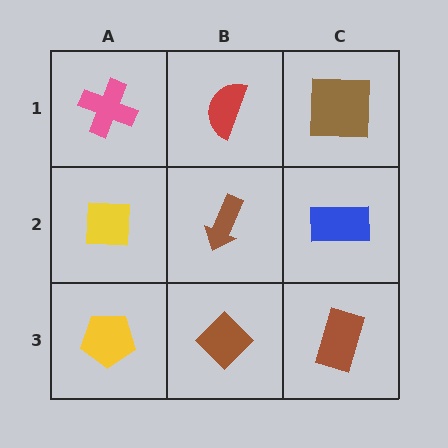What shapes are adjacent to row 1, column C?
A blue rectangle (row 2, column C), a red semicircle (row 1, column B).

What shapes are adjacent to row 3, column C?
A blue rectangle (row 2, column C), a brown diamond (row 3, column B).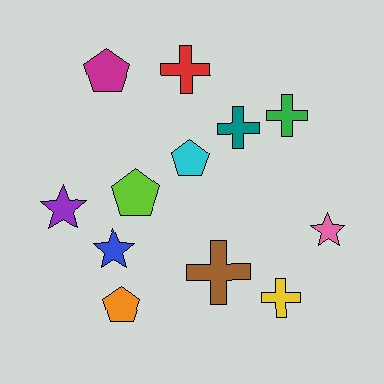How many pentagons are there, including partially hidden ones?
There are 4 pentagons.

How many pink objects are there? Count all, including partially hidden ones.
There is 1 pink object.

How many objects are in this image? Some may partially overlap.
There are 12 objects.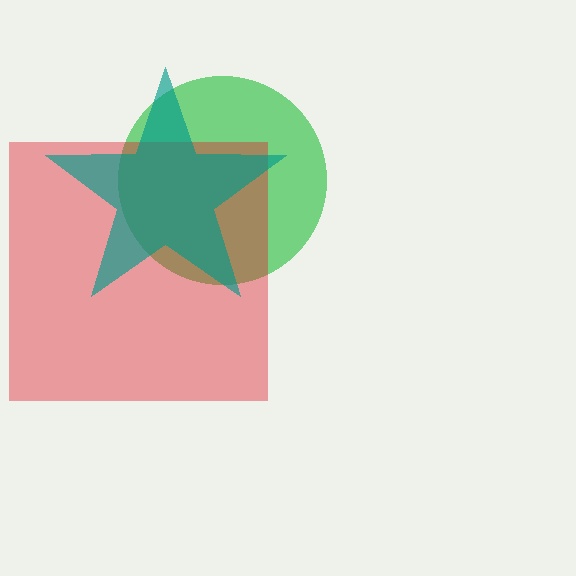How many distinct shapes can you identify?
There are 3 distinct shapes: a green circle, a red square, a teal star.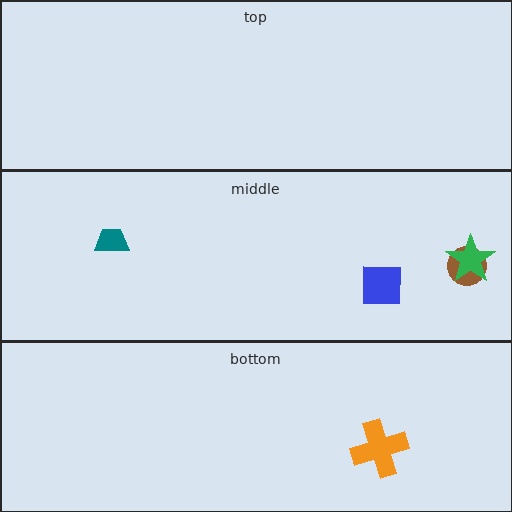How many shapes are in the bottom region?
1.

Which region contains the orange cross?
The bottom region.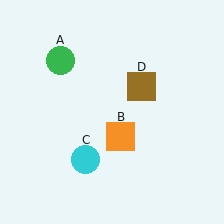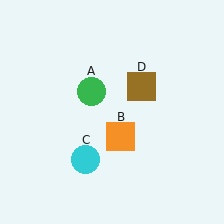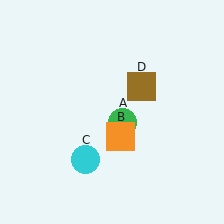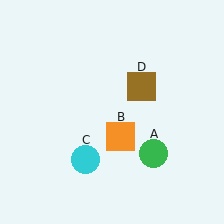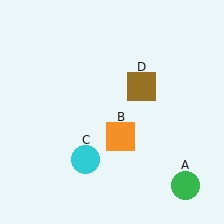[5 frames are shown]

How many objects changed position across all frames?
1 object changed position: green circle (object A).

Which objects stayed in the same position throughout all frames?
Orange square (object B) and cyan circle (object C) and brown square (object D) remained stationary.